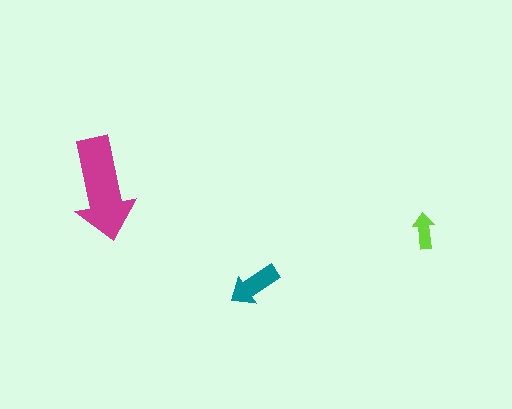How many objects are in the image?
There are 3 objects in the image.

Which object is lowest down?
The teal arrow is bottommost.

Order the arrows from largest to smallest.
the magenta one, the teal one, the lime one.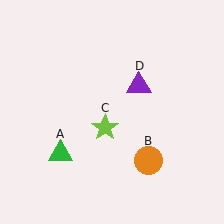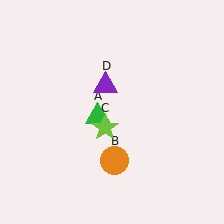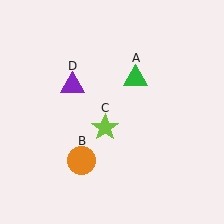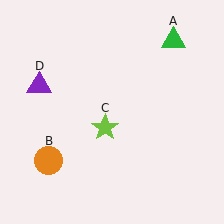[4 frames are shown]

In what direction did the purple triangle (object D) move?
The purple triangle (object D) moved left.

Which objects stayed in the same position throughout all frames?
Lime star (object C) remained stationary.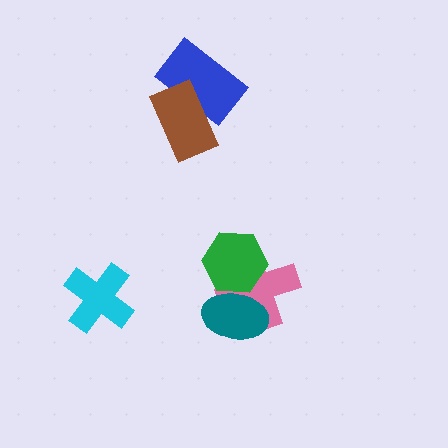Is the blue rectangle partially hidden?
Yes, it is partially covered by another shape.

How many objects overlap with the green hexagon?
2 objects overlap with the green hexagon.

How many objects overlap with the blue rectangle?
1 object overlaps with the blue rectangle.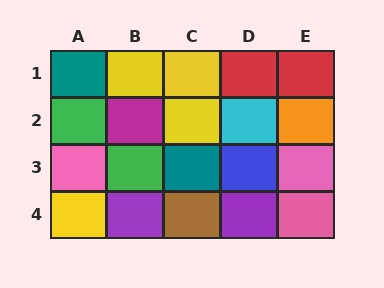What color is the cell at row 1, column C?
Yellow.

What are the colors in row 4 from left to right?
Yellow, purple, brown, purple, pink.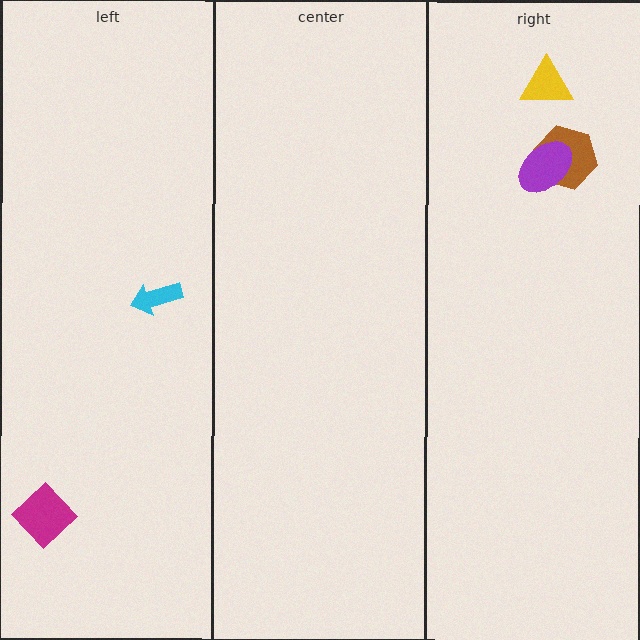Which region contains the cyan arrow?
The left region.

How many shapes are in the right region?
3.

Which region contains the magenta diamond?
The left region.